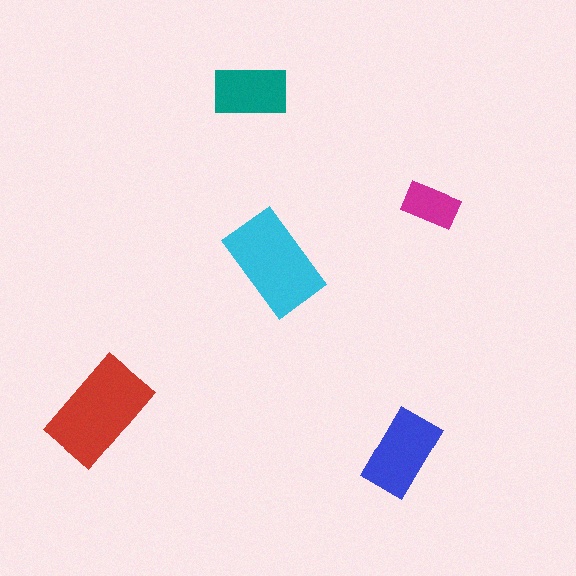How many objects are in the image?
There are 5 objects in the image.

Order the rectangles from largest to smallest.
the red one, the cyan one, the blue one, the teal one, the magenta one.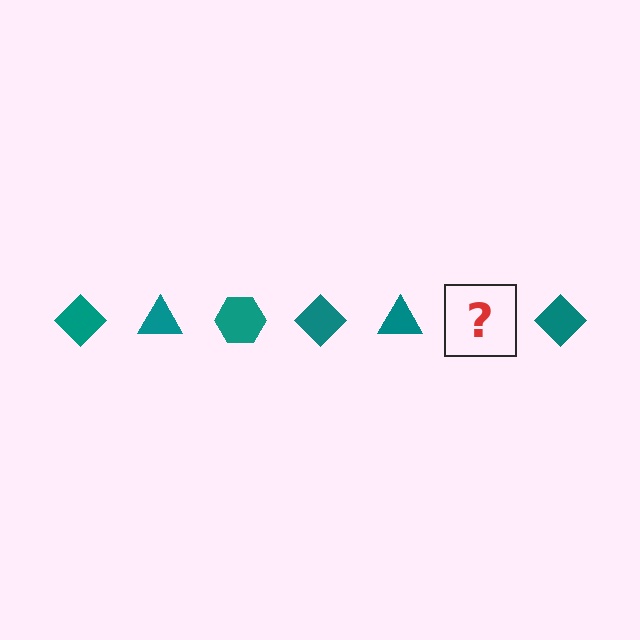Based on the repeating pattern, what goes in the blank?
The blank should be a teal hexagon.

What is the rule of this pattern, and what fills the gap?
The rule is that the pattern cycles through diamond, triangle, hexagon shapes in teal. The gap should be filled with a teal hexagon.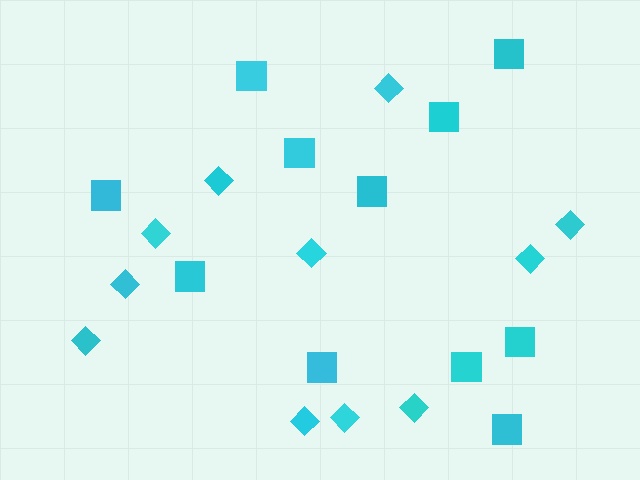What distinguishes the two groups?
There are 2 groups: one group of diamonds (11) and one group of squares (11).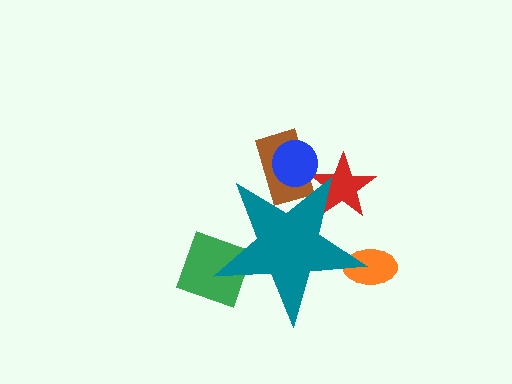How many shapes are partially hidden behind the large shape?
5 shapes are partially hidden.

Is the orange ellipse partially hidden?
Yes, the orange ellipse is partially hidden behind the teal star.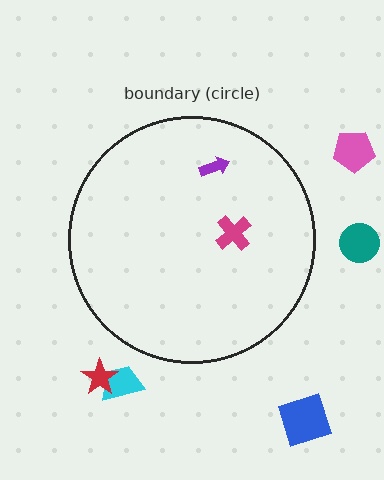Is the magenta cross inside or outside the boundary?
Inside.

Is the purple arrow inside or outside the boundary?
Inside.